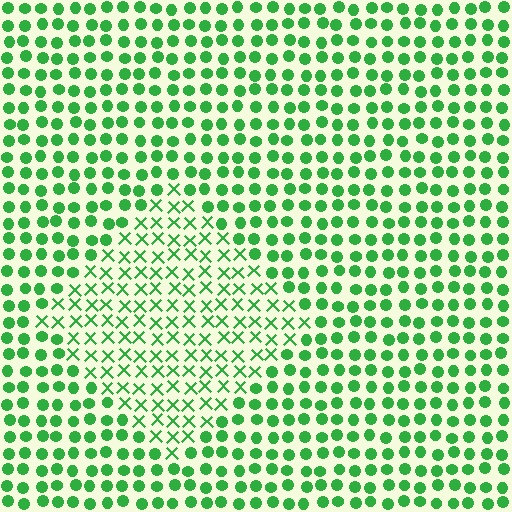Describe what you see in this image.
The image is filled with small green elements arranged in a uniform grid. A diamond-shaped region contains X marks, while the surrounding area contains circles. The boundary is defined purely by the change in element shape.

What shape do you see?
I see a diamond.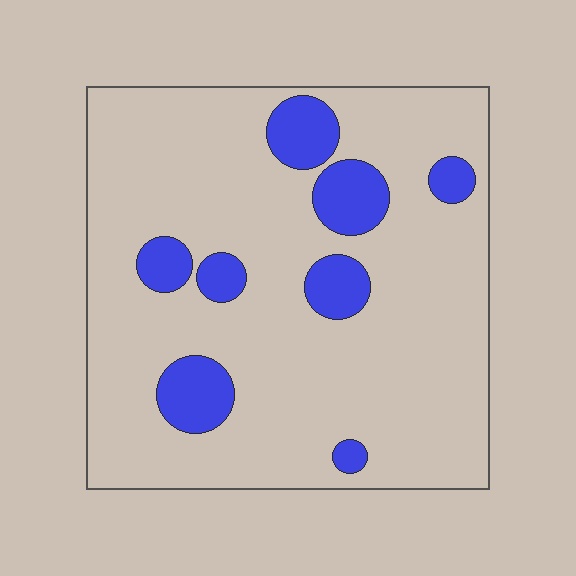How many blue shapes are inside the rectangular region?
8.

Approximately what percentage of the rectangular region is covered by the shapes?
Approximately 15%.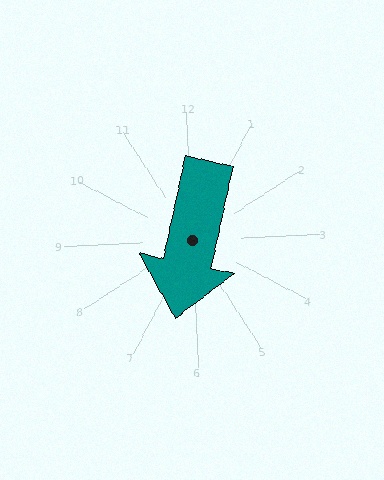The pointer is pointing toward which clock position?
Roughly 6 o'clock.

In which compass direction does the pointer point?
South.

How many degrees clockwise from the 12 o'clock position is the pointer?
Approximately 195 degrees.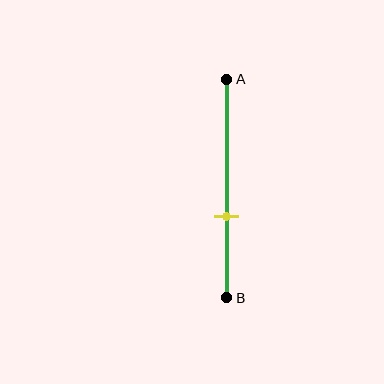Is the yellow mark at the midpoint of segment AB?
No, the mark is at about 65% from A, not at the 50% midpoint.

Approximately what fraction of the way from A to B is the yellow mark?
The yellow mark is approximately 65% of the way from A to B.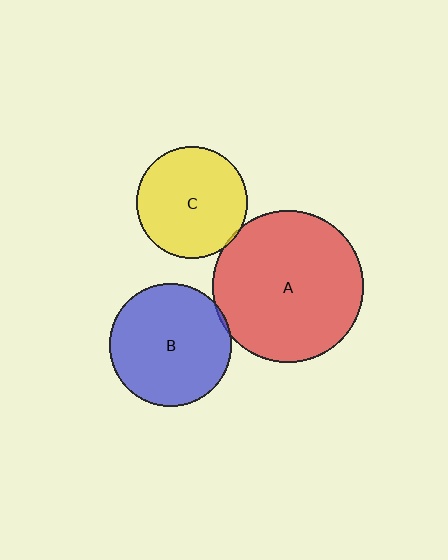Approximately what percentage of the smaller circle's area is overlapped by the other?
Approximately 5%.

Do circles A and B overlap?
Yes.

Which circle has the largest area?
Circle A (red).